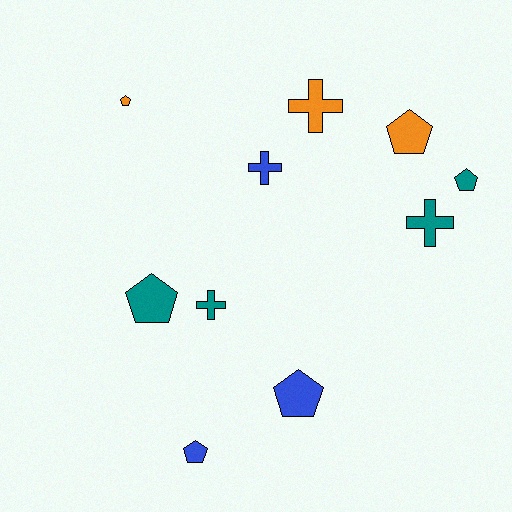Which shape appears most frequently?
Pentagon, with 6 objects.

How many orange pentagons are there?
There are 2 orange pentagons.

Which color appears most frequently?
Teal, with 4 objects.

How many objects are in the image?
There are 10 objects.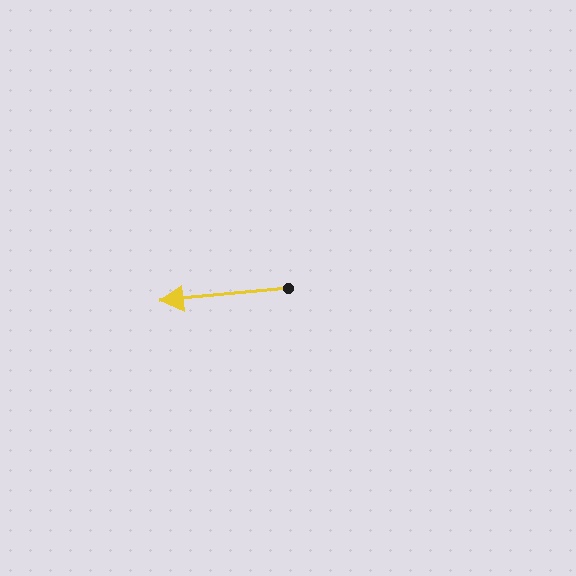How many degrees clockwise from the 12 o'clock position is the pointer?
Approximately 264 degrees.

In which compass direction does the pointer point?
West.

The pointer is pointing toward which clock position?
Roughly 9 o'clock.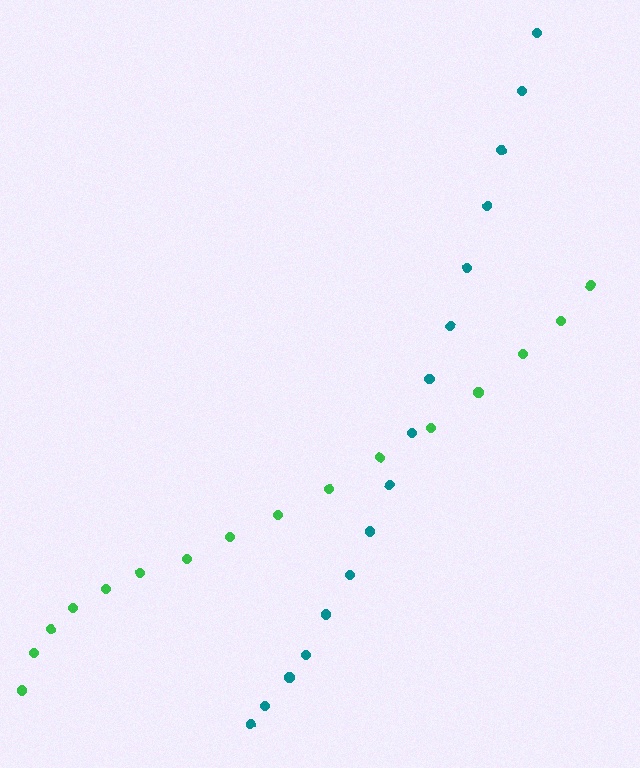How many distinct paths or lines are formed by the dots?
There are 2 distinct paths.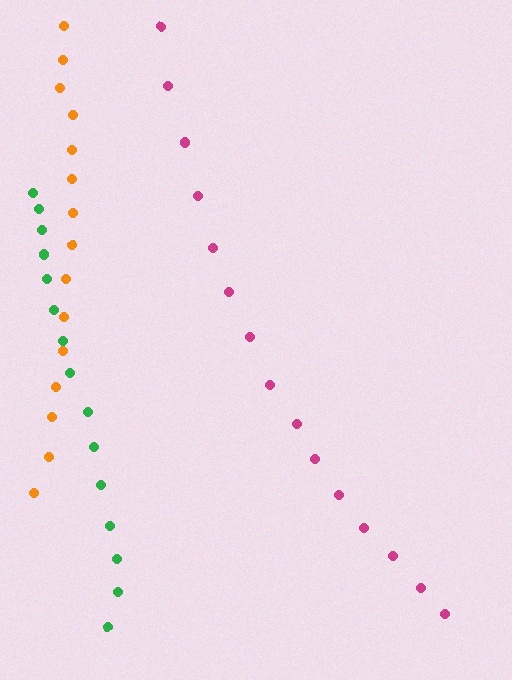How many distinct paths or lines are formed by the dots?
There are 3 distinct paths.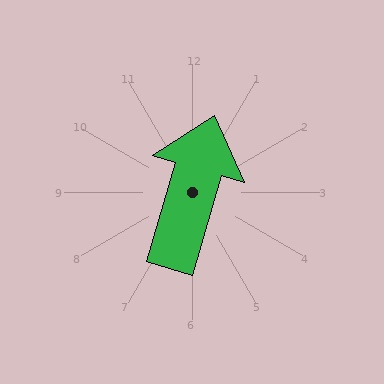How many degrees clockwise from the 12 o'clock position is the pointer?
Approximately 16 degrees.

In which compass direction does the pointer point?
North.